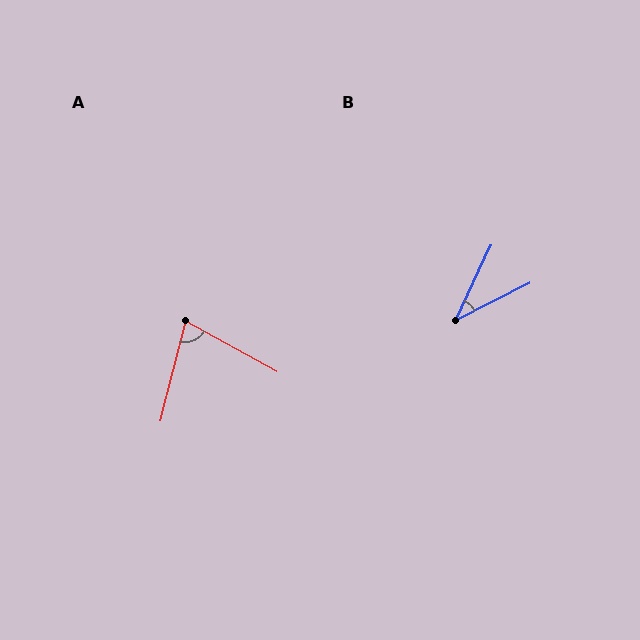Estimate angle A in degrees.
Approximately 76 degrees.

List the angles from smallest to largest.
B (38°), A (76°).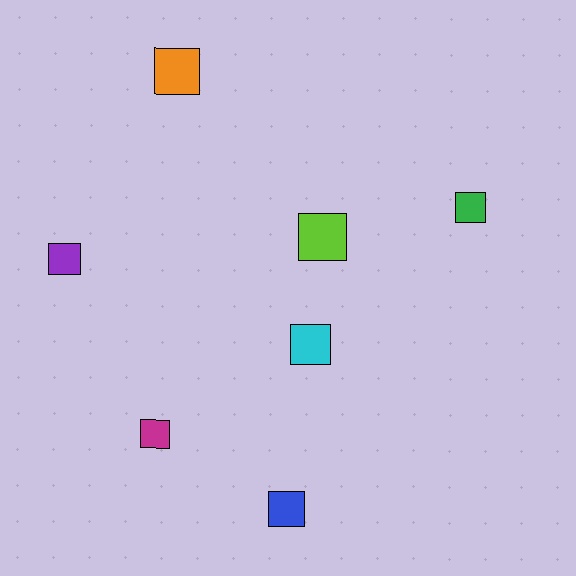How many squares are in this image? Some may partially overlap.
There are 7 squares.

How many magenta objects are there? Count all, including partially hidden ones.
There is 1 magenta object.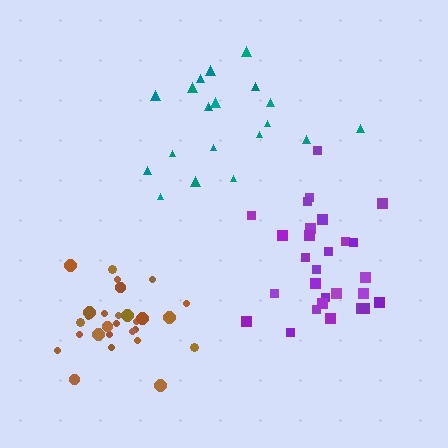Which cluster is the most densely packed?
Brown.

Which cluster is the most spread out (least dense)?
Teal.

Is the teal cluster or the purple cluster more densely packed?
Purple.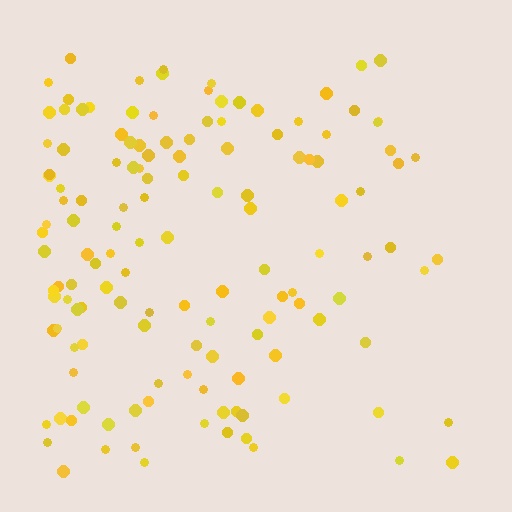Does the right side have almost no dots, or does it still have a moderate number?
Still a moderate number, just noticeably fewer than the left.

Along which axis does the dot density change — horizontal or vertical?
Horizontal.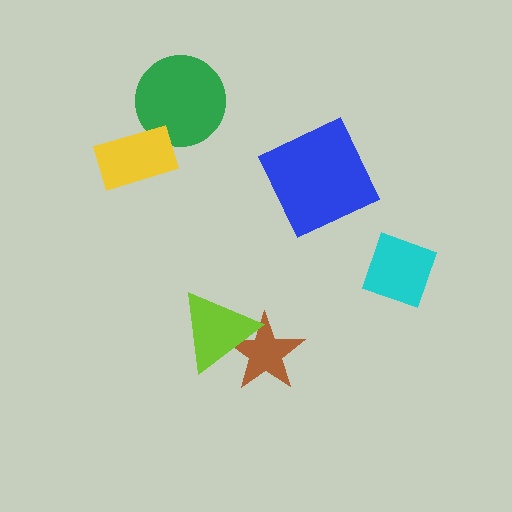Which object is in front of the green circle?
The yellow rectangle is in front of the green circle.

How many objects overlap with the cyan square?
0 objects overlap with the cyan square.